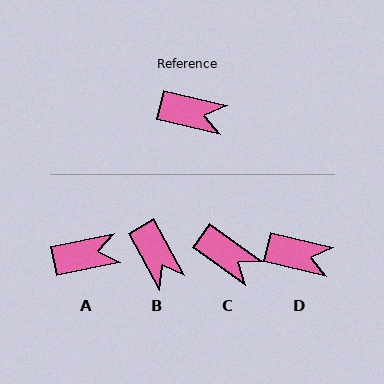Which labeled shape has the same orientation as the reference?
D.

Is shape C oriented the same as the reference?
No, it is off by about 22 degrees.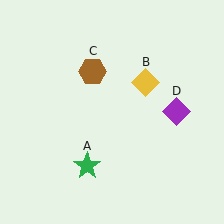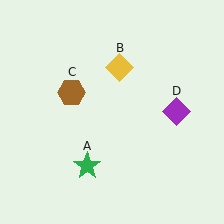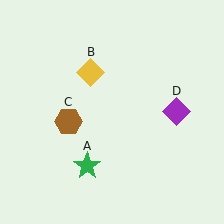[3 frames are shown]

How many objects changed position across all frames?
2 objects changed position: yellow diamond (object B), brown hexagon (object C).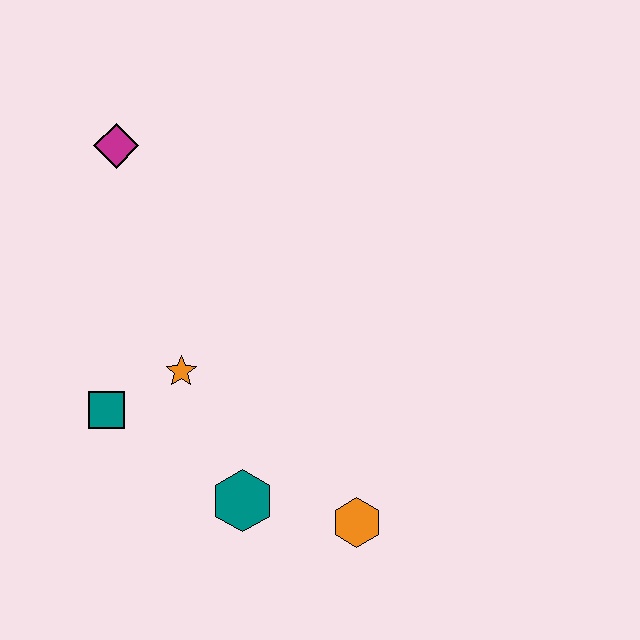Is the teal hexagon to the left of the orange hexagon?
Yes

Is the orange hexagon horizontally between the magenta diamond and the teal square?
No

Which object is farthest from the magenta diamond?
The orange hexagon is farthest from the magenta diamond.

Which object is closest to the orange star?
The teal square is closest to the orange star.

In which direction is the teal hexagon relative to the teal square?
The teal hexagon is to the right of the teal square.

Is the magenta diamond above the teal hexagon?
Yes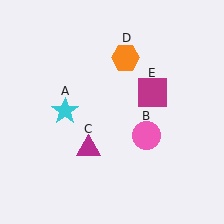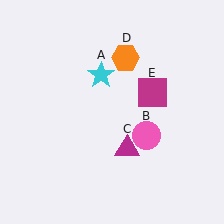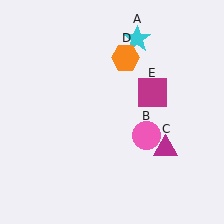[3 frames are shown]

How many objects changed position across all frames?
2 objects changed position: cyan star (object A), magenta triangle (object C).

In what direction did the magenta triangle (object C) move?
The magenta triangle (object C) moved right.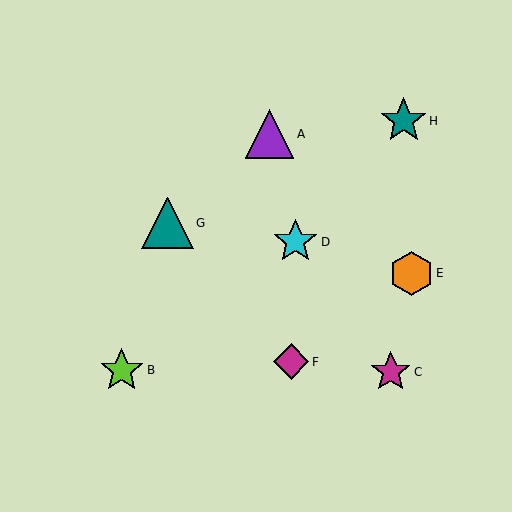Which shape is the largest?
The teal triangle (labeled G) is the largest.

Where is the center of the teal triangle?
The center of the teal triangle is at (167, 223).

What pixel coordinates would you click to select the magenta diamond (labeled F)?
Click at (291, 362) to select the magenta diamond F.